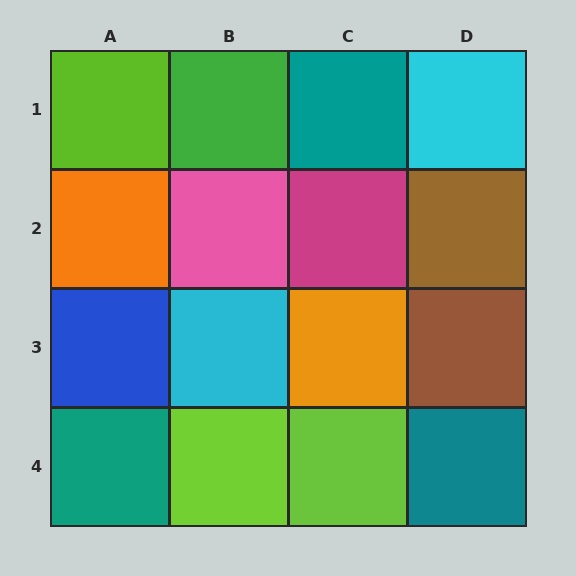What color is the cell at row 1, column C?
Teal.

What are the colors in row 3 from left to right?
Blue, cyan, orange, brown.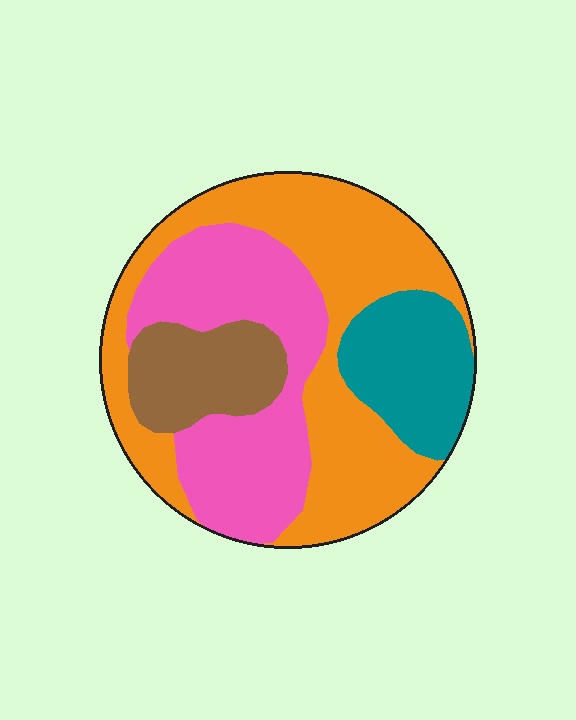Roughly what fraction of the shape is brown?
Brown takes up about one eighth (1/8) of the shape.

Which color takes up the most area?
Orange, at roughly 40%.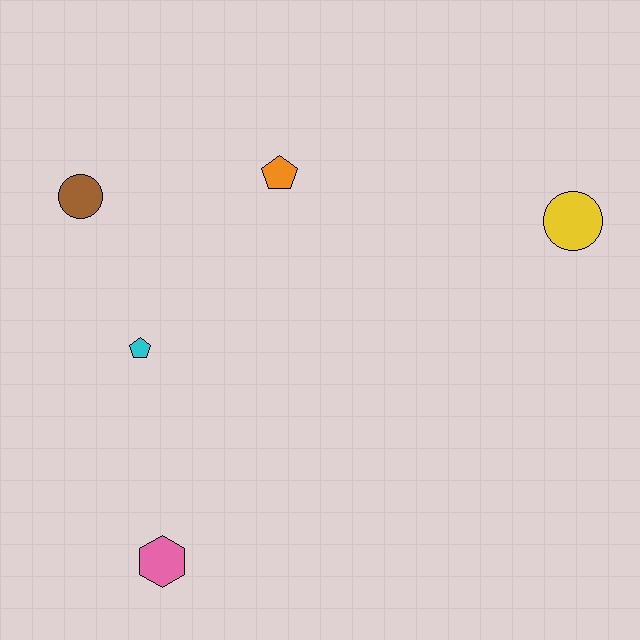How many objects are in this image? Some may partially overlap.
There are 5 objects.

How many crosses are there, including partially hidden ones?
There are no crosses.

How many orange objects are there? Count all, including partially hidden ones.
There is 1 orange object.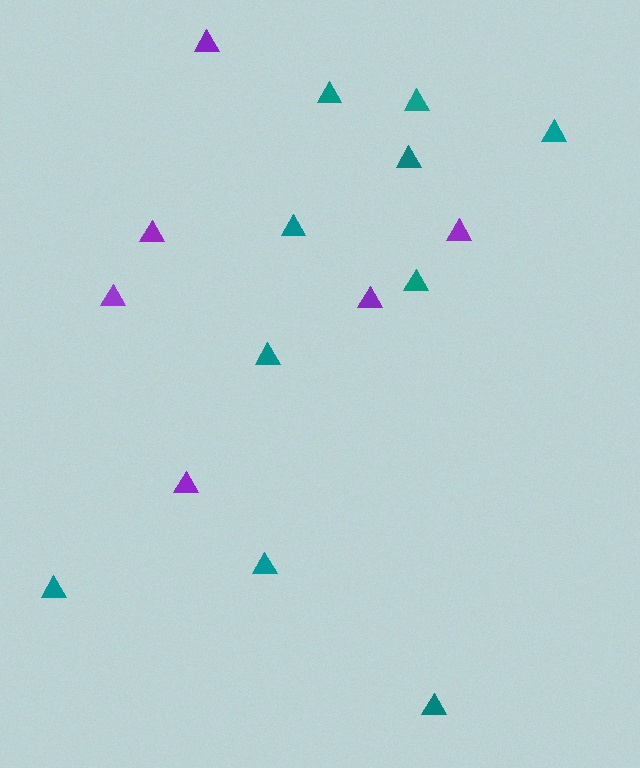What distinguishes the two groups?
There are 2 groups: one group of teal triangles (10) and one group of purple triangles (6).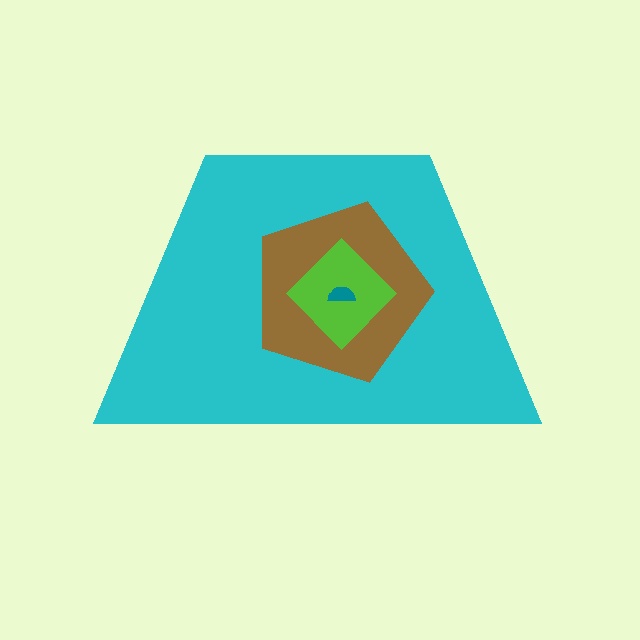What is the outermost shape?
The cyan trapezoid.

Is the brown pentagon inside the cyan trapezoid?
Yes.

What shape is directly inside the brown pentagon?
The lime diamond.